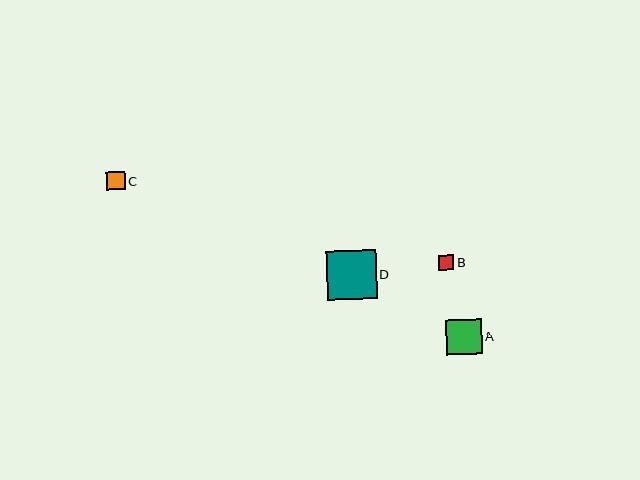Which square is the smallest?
Square B is the smallest with a size of approximately 15 pixels.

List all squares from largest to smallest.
From largest to smallest: D, A, C, B.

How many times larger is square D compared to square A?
Square D is approximately 1.4 times the size of square A.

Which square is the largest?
Square D is the largest with a size of approximately 50 pixels.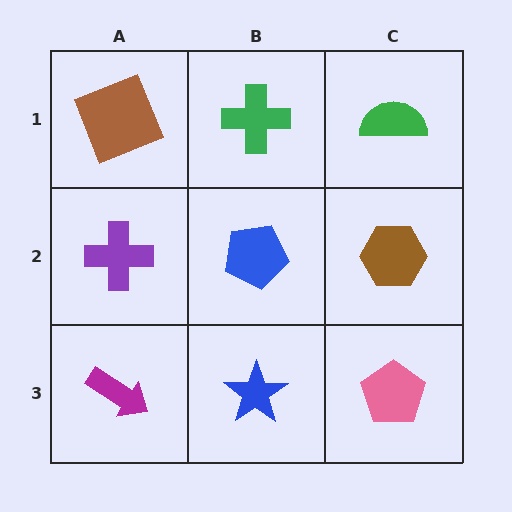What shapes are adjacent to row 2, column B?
A green cross (row 1, column B), a blue star (row 3, column B), a purple cross (row 2, column A), a brown hexagon (row 2, column C).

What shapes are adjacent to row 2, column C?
A green semicircle (row 1, column C), a pink pentagon (row 3, column C), a blue pentagon (row 2, column B).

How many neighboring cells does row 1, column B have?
3.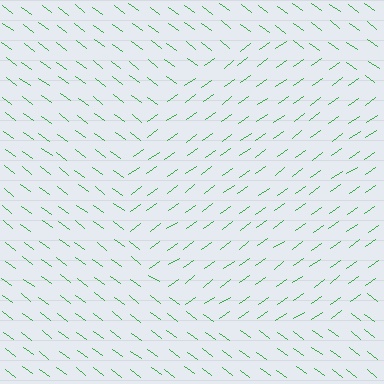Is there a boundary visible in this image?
Yes, there is a texture boundary formed by a change in line orientation.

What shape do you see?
I see a circle.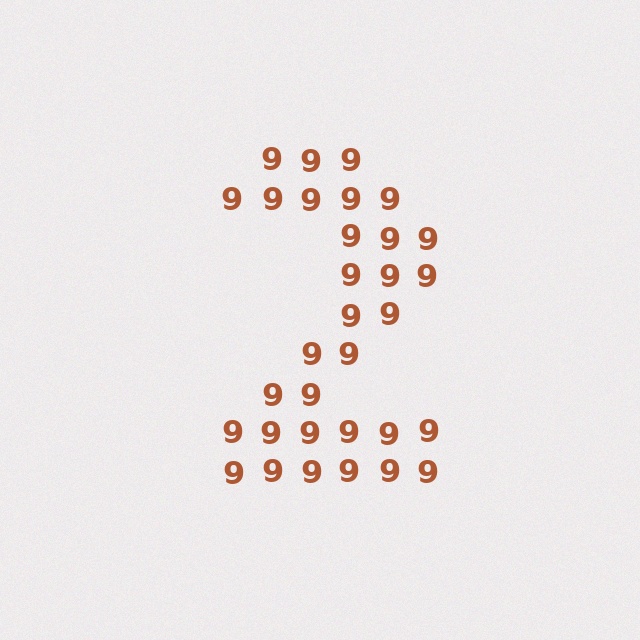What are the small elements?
The small elements are digit 9's.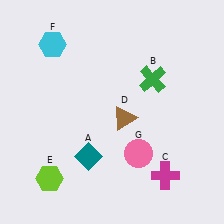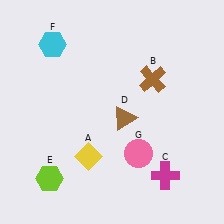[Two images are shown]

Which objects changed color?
A changed from teal to yellow. B changed from green to brown.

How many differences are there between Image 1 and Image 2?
There are 2 differences between the two images.